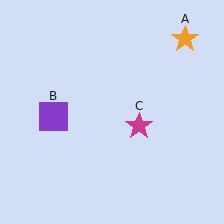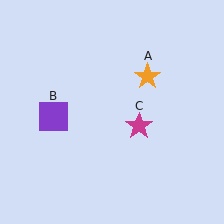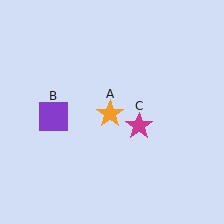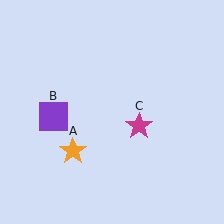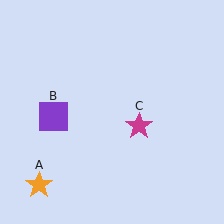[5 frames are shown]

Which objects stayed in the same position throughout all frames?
Purple square (object B) and magenta star (object C) remained stationary.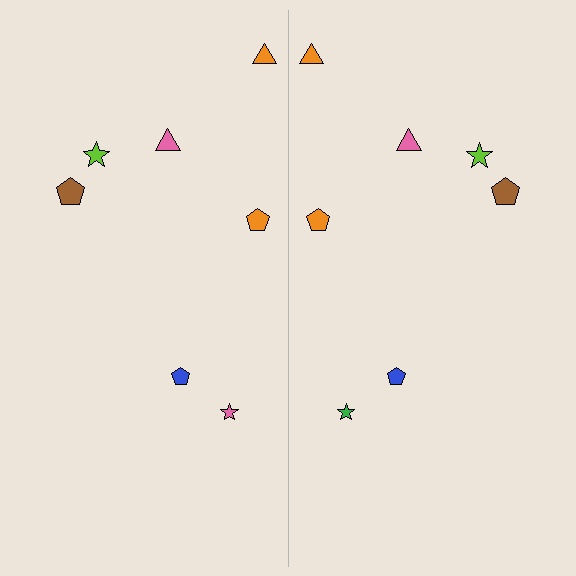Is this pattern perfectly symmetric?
No, the pattern is not perfectly symmetric. The green star on the right side breaks the symmetry — its mirror counterpart is pink.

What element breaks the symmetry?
The green star on the right side breaks the symmetry — its mirror counterpart is pink.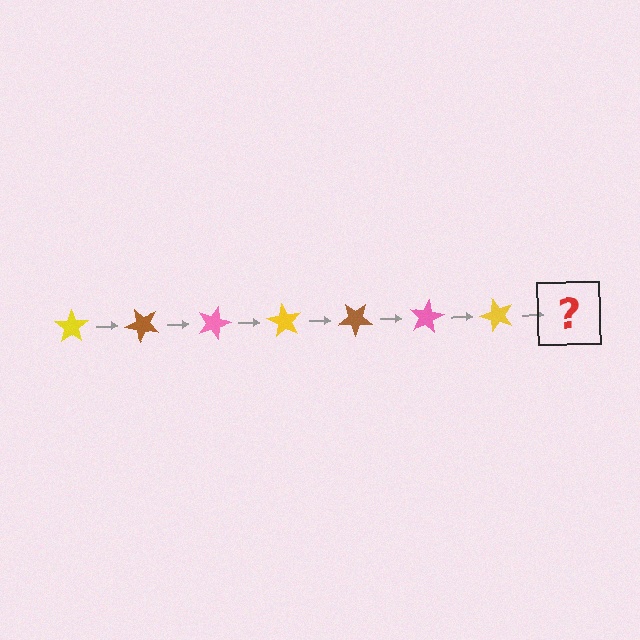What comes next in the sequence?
The next element should be a brown star, rotated 315 degrees from the start.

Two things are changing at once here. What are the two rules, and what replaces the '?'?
The two rules are that it rotates 45 degrees each step and the color cycles through yellow, brown, and pink. The '?' should be a brown star, rotated 315 degrees from the start.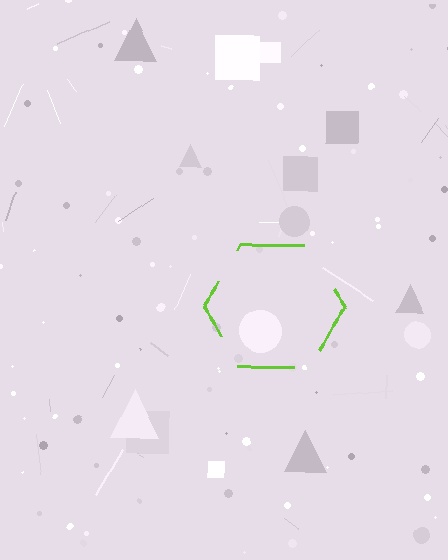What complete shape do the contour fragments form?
The contour fragments form a hexagon.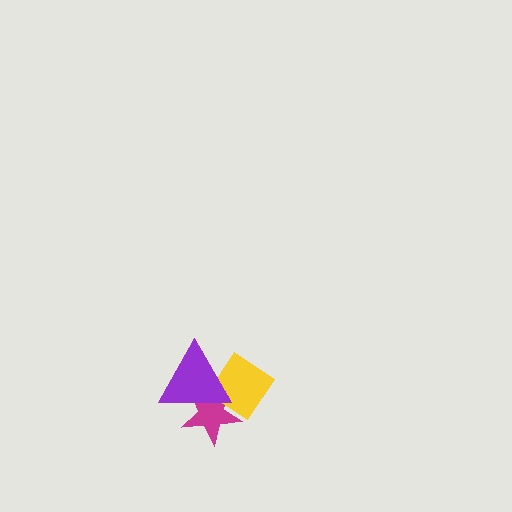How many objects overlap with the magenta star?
2 objects overlap with the magenta star.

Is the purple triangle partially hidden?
No, no other shape covers it.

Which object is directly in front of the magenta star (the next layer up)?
The yellow diamond is directly in front of the magenta star.